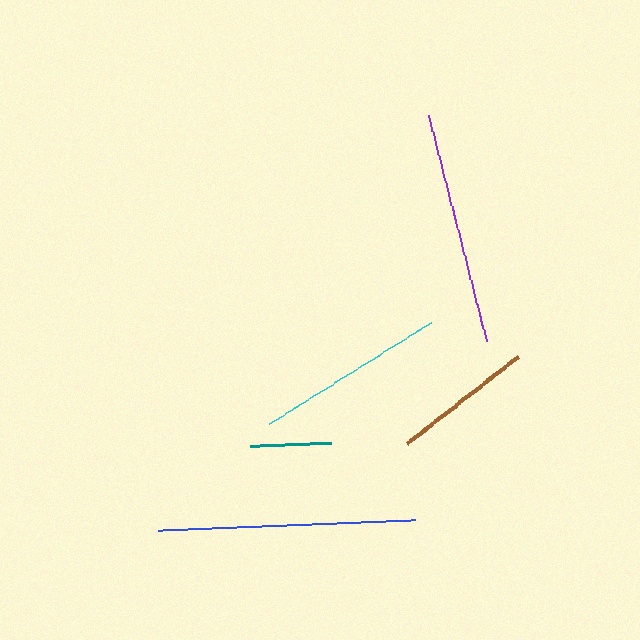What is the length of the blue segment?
The blue segment is approximately 257 pixels long.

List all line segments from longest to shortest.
From longest to shortest: blue, purple, cyan, brown, teal.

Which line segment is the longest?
The blue line is the longest at approximately 257 pixels.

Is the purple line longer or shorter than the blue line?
The blue line is longer than the purple line.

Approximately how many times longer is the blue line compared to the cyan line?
The blue line is approximately 1.3 times the length of the cyan line.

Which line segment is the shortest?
The teal line is the shortest at approximately 82 pixels.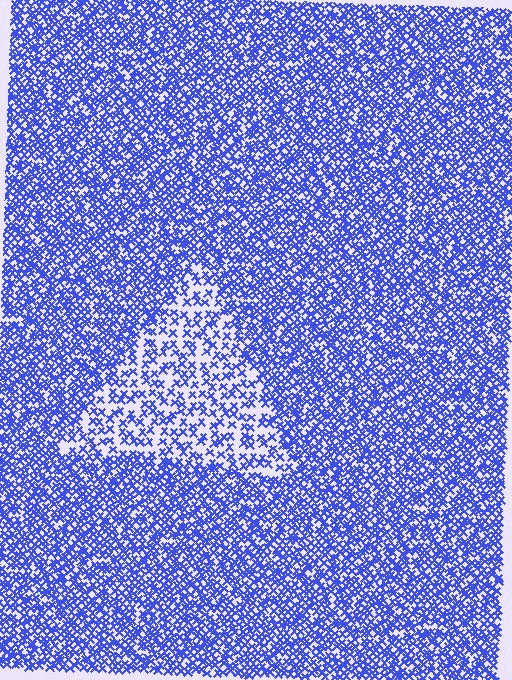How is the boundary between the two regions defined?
The boundary is defined by a change in element density (approximately 2.1x ratio). All elements are the same color, size, and shape.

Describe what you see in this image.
The image contains small blue elements arranged at two different densities. A triangle-shaped region is visible where the elements are less densely packed than the surrounding area.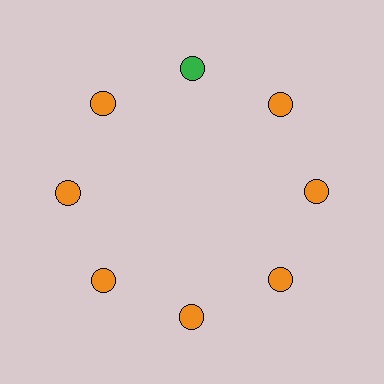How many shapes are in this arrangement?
There are 8 shapes arranged in a ring pattern.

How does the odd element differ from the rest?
It has a different color: green instead of orange.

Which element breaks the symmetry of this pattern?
The green circle at roughly the 12 o'clock position breaks the symmetry. All other shapes are orange circles.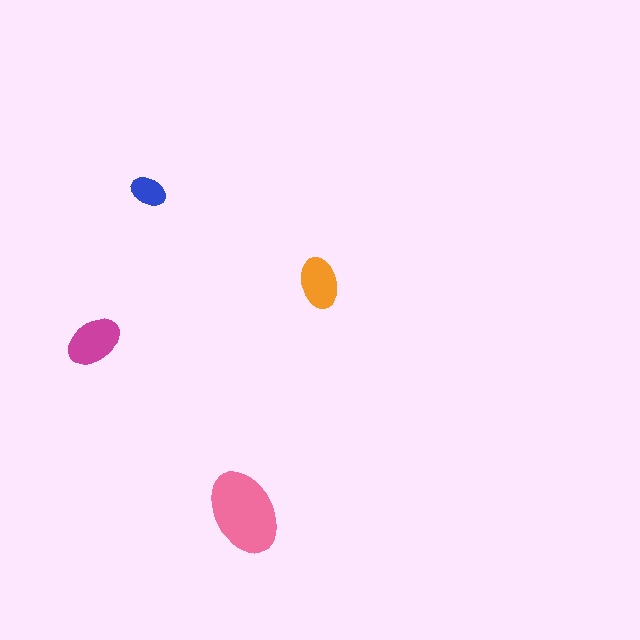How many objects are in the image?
There are 4 objects in the image.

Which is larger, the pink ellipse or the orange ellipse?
The pink one.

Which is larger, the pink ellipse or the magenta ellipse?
The pink one.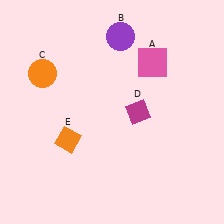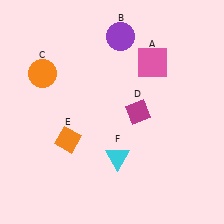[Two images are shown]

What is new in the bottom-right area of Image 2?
A cyan triangle (F) was added in the bottom-right area of Image 2.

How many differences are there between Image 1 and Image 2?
There is 1 difference between the two images.